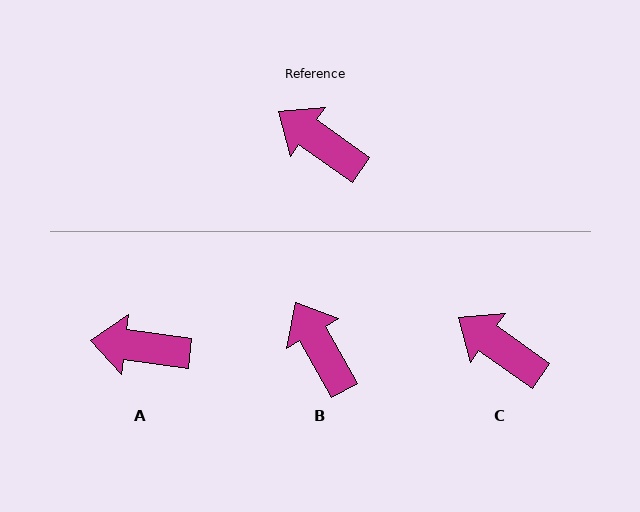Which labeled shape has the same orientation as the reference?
C.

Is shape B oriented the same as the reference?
No, it is off by about 25 degrees.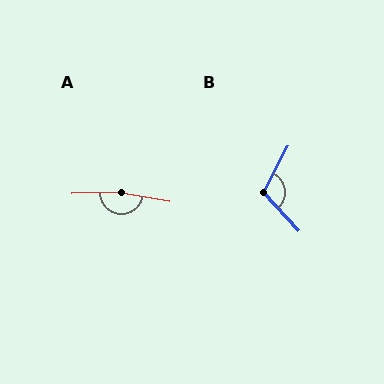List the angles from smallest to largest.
B (109°), A (168°).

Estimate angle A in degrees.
Approximately 168 degrees.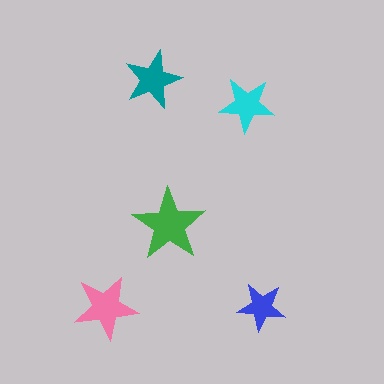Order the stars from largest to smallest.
the green one, the pink one, the teal one, the cyan one, the blue one.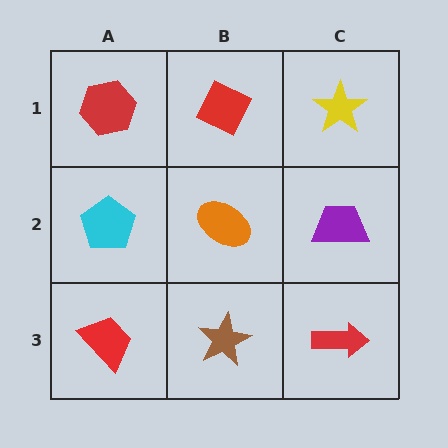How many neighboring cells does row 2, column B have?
4.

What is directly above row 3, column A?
A cyan pentagon.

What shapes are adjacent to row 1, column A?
A cyan pentagon (row 2, column A), a red diamond (row 1, column B).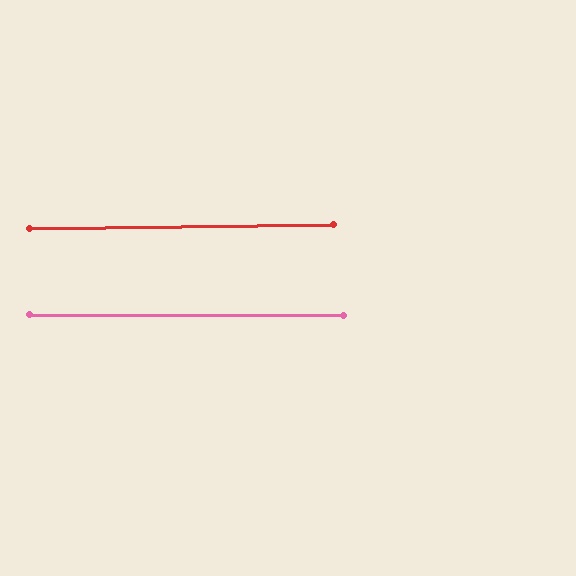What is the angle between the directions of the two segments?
Approximately 1 degree.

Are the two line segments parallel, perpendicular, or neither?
Parallel — their directions differ by only 1.0°.